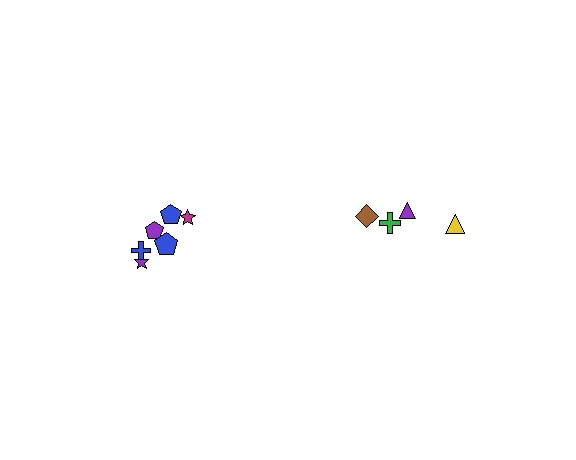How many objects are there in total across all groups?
There are 10 objects.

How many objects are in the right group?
There are 4 objects.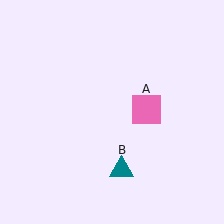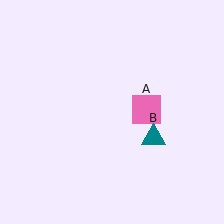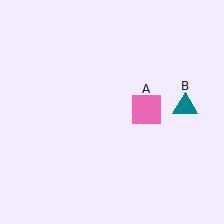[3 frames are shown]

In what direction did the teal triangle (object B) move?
The teal triangle (object B) moved up and to the right.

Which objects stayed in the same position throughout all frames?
Pink square (object A) remained stationary.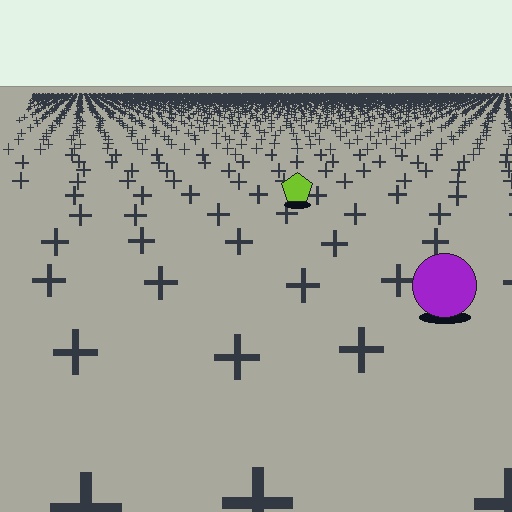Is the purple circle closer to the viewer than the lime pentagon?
Yes. The purple circle is closer — you can tell from the texture gradient: the ground texture is coarser near it.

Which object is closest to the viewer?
The purple circle is closest. The texture marks near it are larger and more spread out.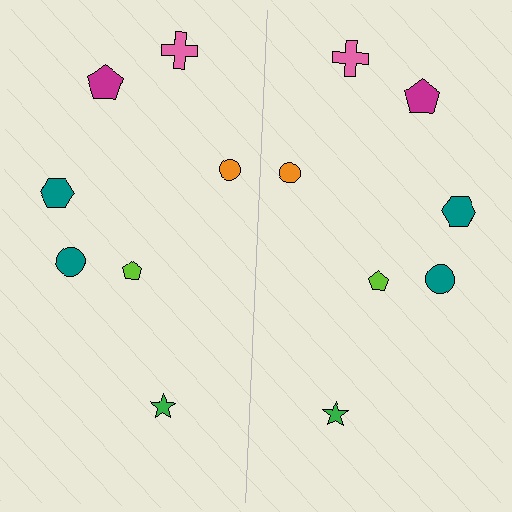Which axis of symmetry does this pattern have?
The pattern has a vertical axis of symmetry running through the center of the image.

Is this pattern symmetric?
Yes, this pattern has bilateral (reflection) symmetry.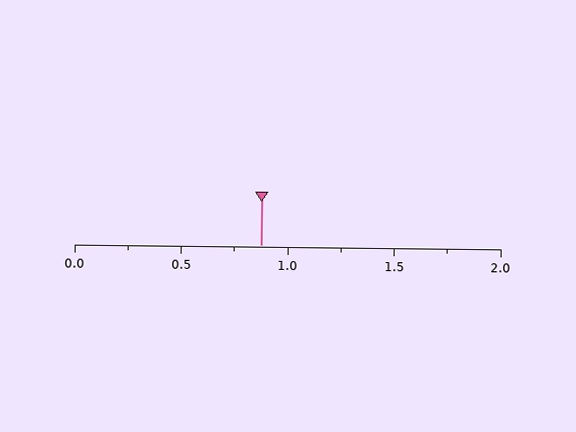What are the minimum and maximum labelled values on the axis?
The axis runs from 0.0 to 2.0.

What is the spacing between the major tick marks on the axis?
The major ticks are spaced 0.5 apart.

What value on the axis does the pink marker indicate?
The marker indicates approximately 0.88.